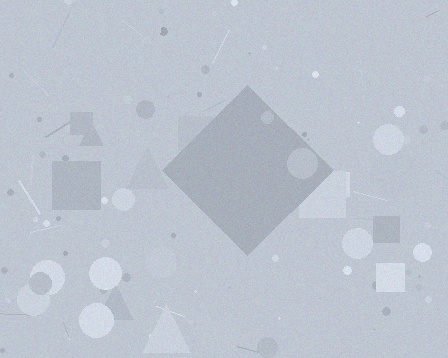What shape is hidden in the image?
A diamond is hidden in the image.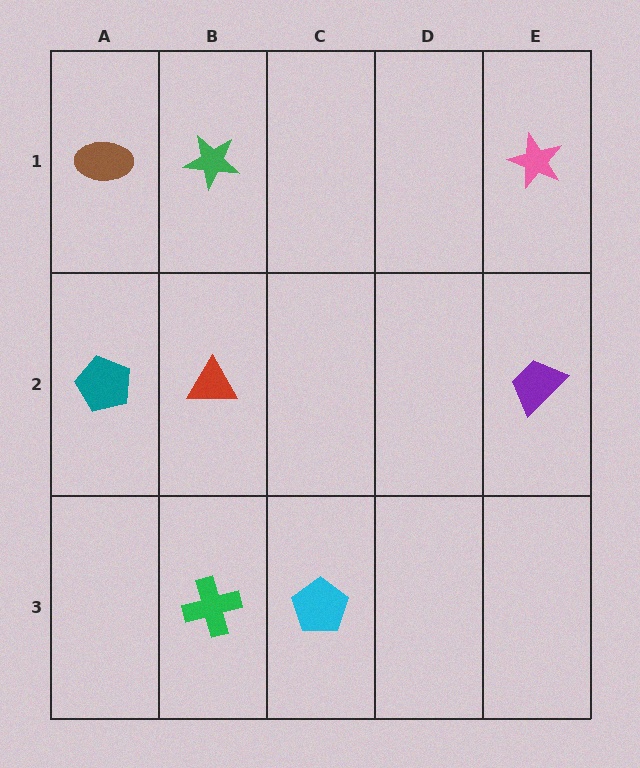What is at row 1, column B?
A green star.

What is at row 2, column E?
A purple trapezoid.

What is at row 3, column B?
A green cross.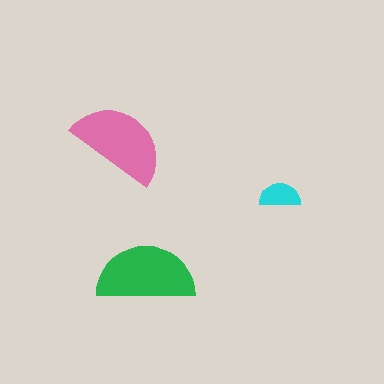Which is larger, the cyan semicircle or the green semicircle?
The green one.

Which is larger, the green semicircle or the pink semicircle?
The green one.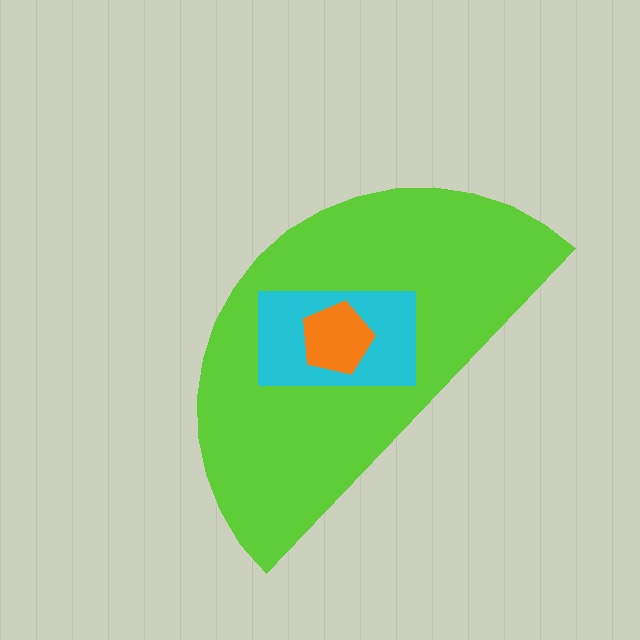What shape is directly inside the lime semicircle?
The cyan rectangle.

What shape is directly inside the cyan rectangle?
The orange pentagon.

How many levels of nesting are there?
3.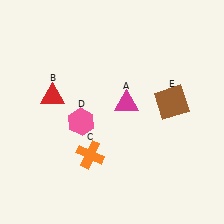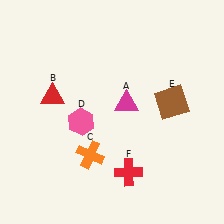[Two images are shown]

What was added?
A red cross (F) was added in Image 2.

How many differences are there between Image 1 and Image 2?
There is 1 difference between the two images.